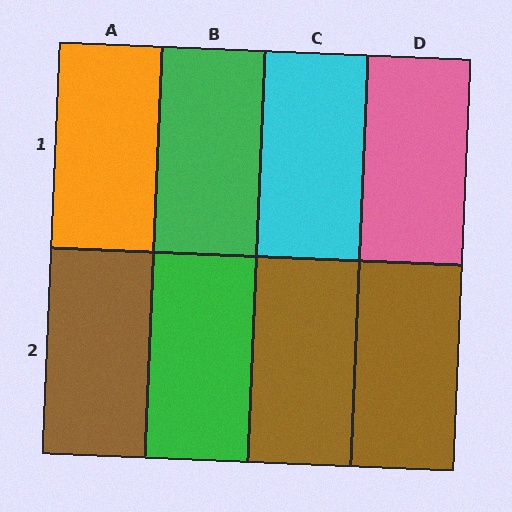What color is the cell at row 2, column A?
Brown.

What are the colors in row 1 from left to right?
Orange, green, cyan, pink.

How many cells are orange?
1 cell is orange.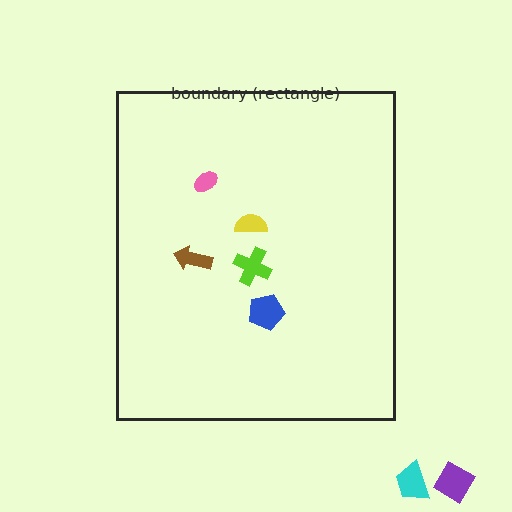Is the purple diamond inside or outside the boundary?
Outside.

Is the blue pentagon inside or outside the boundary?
Inside.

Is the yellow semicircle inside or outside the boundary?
Inside.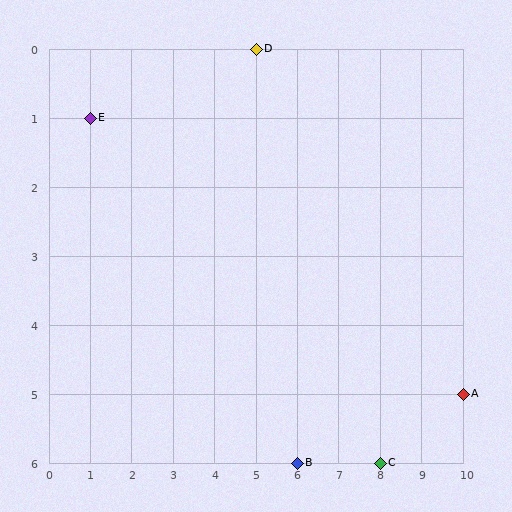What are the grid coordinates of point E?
Point E is at grid coordinates (1, 1).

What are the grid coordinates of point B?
Point B is at grid coordinates (6, 6).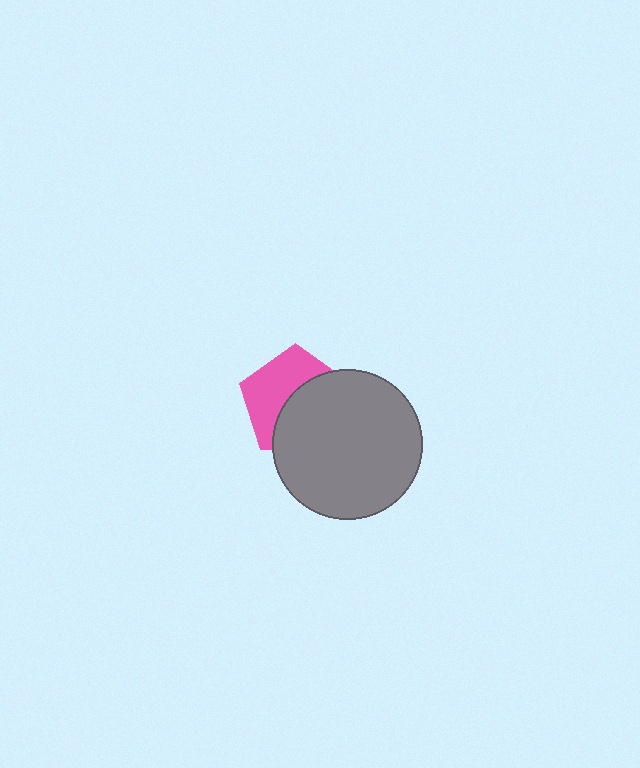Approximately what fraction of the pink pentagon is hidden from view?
Roughly 52% of the pink pentagon is hidden behind the gray circle.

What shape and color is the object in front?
The object in front is a gray circle.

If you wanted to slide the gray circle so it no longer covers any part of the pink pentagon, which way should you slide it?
Slide it toward the lower-right — that is the most direct way to separate the two shapes.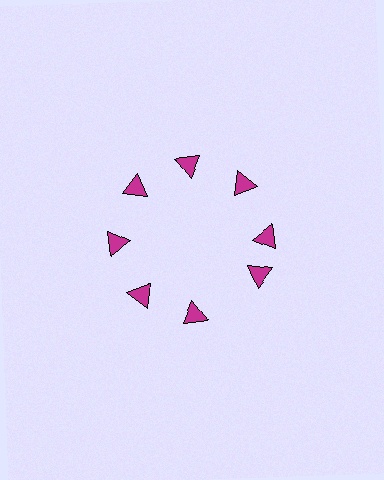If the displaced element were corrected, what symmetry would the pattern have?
It would have 8-fold rotational symmetry — the pattern would map onto itself every 45 degrees.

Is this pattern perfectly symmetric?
No. The 8 magenta triangles are arranged in a ring, but one element near the 4 o'clock position is rotated out of alignment along the ring, breaking the 8-fold rotational symmetry.